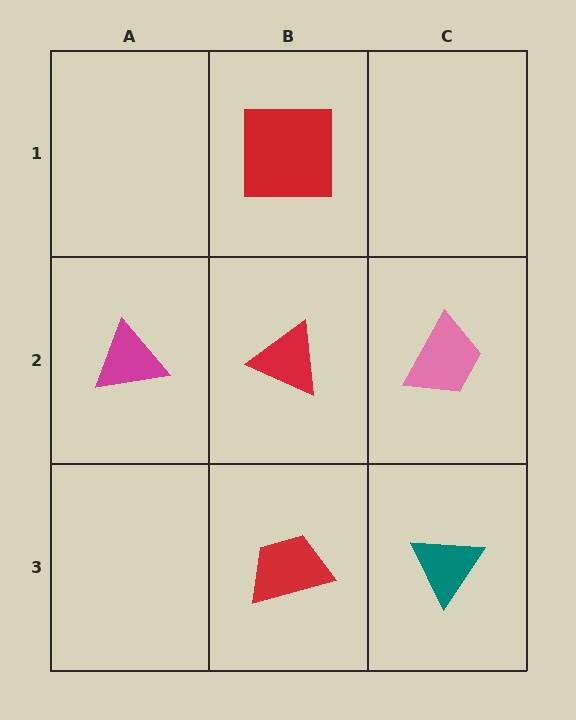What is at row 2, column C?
A pink trapezoid.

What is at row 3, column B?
A red trapezoid.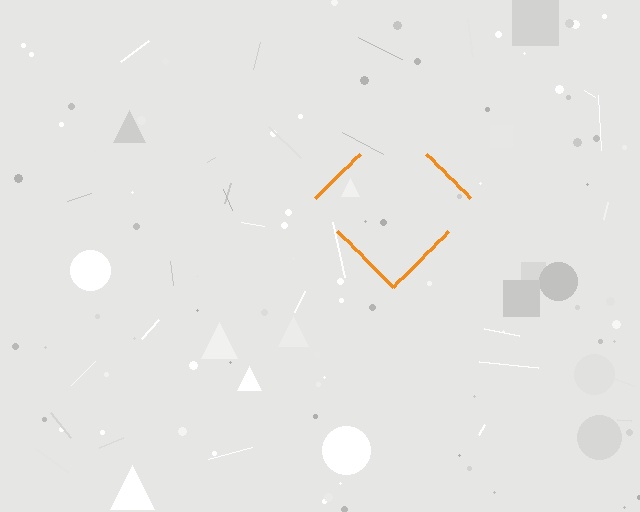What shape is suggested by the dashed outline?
The dashed outline suggests a diamond.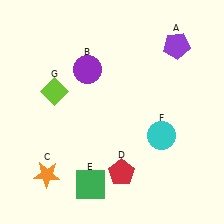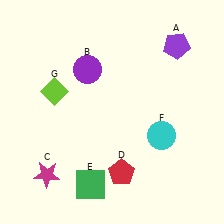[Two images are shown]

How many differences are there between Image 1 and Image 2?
There is 1 difference between the two images.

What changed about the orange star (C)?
In Image 1, C is orange. In Image 2, it changed to magenta.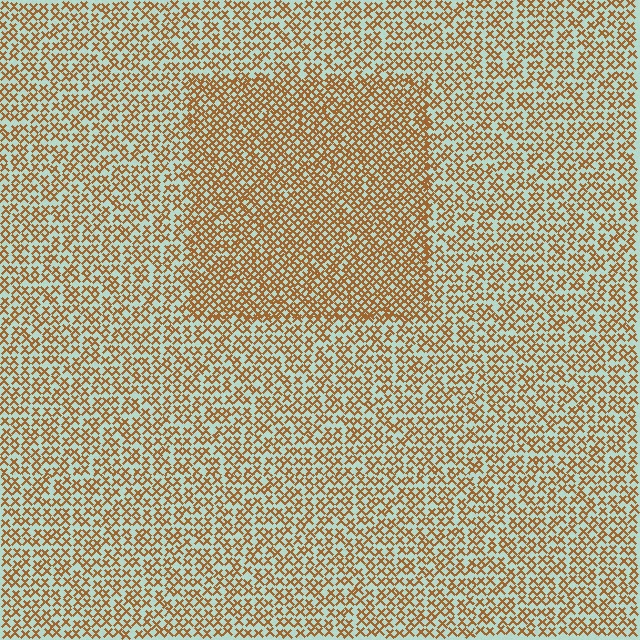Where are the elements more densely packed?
The elements are more densely packed inside the rectangle boundary.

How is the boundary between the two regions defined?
The boundary is defined by a change in element density (approximately 1.6x ratio). All elements are the same color, size, and shape.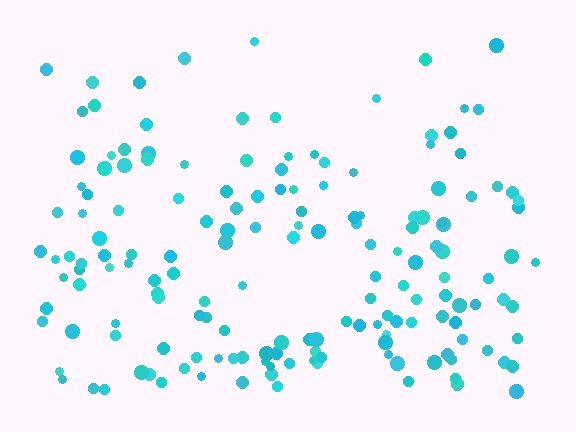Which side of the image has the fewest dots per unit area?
The top.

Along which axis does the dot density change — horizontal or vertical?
Vertical.